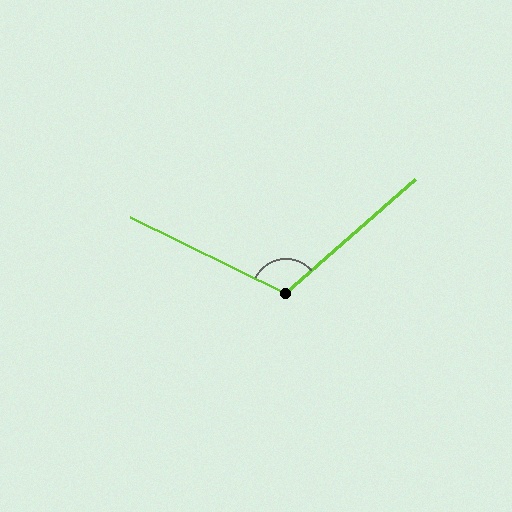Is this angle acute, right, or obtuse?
It is obtuse.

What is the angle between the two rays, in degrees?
Approximately 113 degrees.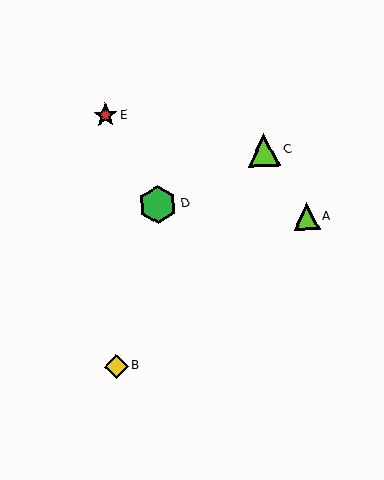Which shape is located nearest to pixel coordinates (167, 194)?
The green hexagon (labeled D) at (158, 205) is nearest to that location.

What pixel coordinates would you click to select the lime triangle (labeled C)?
Click at (264, 150) to select the lime triangle C.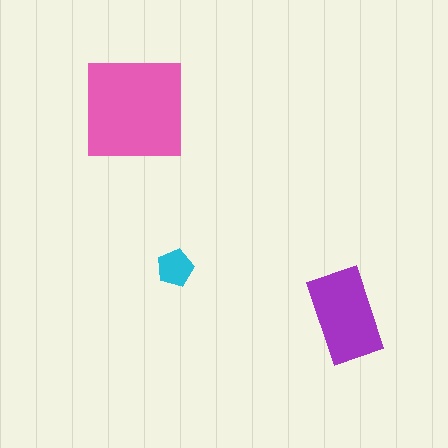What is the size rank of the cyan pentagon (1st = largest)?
3rd.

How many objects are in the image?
There are 3 objects in the image.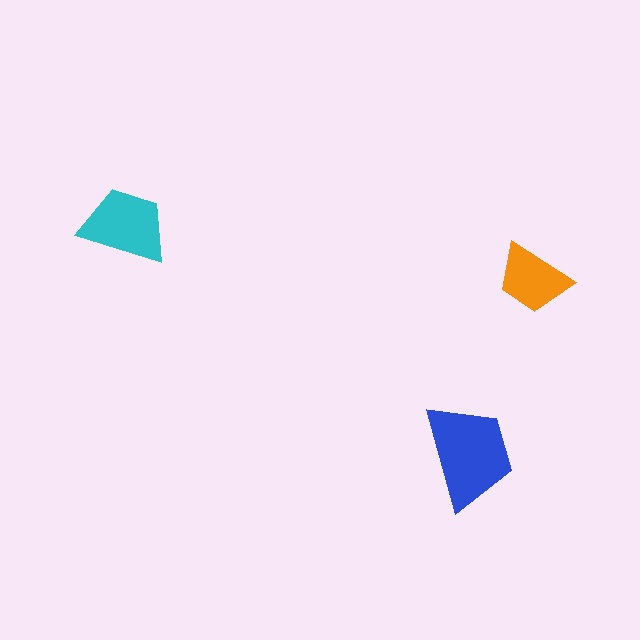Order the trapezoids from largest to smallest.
the blue one, the cyan one, the orange one.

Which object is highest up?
The cyan trapezoid is topmost.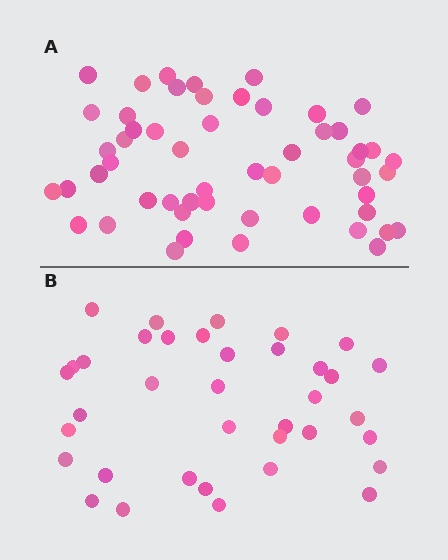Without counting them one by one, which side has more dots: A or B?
Region A (the top region) has more dots.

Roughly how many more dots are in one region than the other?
Region A has approximately 15 more dots than region B.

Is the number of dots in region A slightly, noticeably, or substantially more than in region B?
Region A has noticeably more, but not dramatically so. The ratio is roughly 1.4 to 1.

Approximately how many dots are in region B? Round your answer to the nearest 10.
About 40 dots. (The exact count is 37, which rounds to 40.)